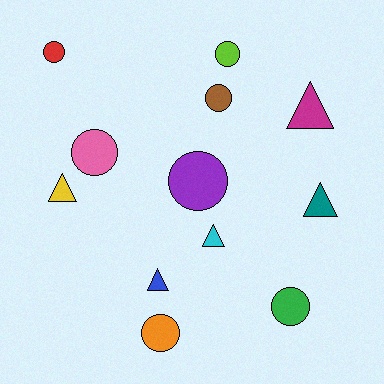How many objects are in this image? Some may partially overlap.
There are 12 objects.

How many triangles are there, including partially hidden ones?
There are 5 triangles.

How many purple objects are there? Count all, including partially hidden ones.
There is 1 purple object.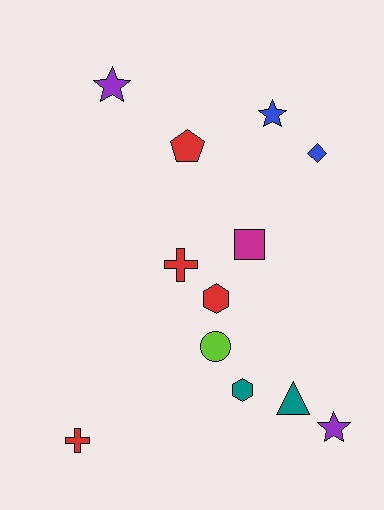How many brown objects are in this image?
There are no brown objects.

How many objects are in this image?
There are 12 objects.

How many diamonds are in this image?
There is 1 diamond.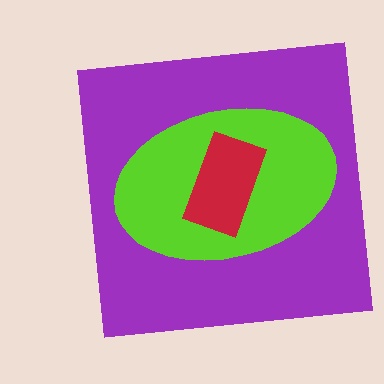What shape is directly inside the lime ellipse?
The red rectangle.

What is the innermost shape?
The red rectangle.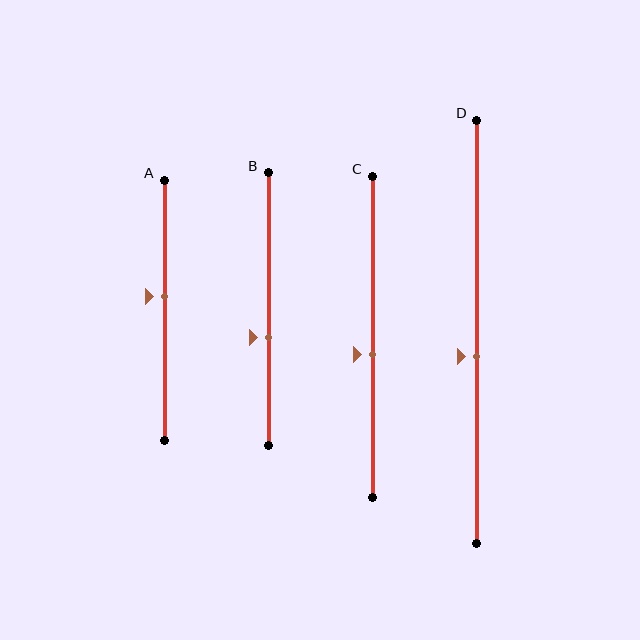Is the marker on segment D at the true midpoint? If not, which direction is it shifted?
No, the marker on segment D is shifted downward by about 6% of the segment length.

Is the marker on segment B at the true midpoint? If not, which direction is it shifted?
No, the marker on segment B is shifted downward by about 10% of the segment length.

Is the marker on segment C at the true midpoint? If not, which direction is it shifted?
No, the marker on segment C is shifted downward by about 6% of the segment length.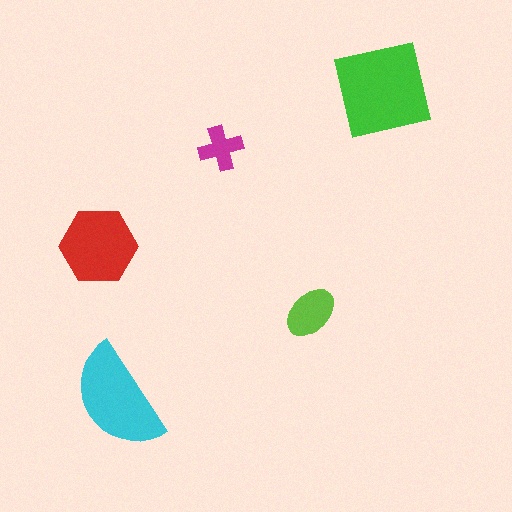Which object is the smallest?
The magenta cross.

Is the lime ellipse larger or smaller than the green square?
Smaller.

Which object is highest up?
The green square is topmost.